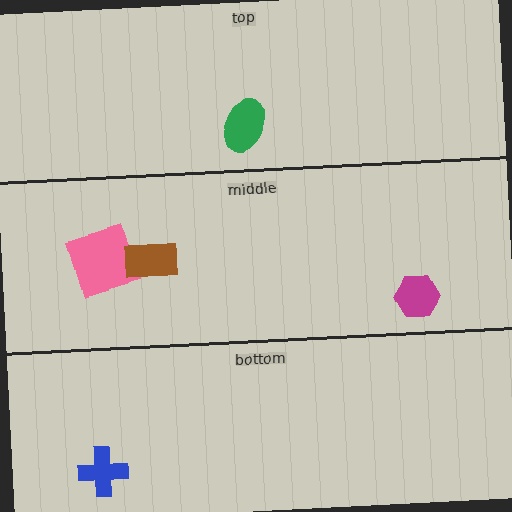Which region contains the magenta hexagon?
The middle region.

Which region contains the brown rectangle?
The middle region.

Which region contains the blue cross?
The bottom region.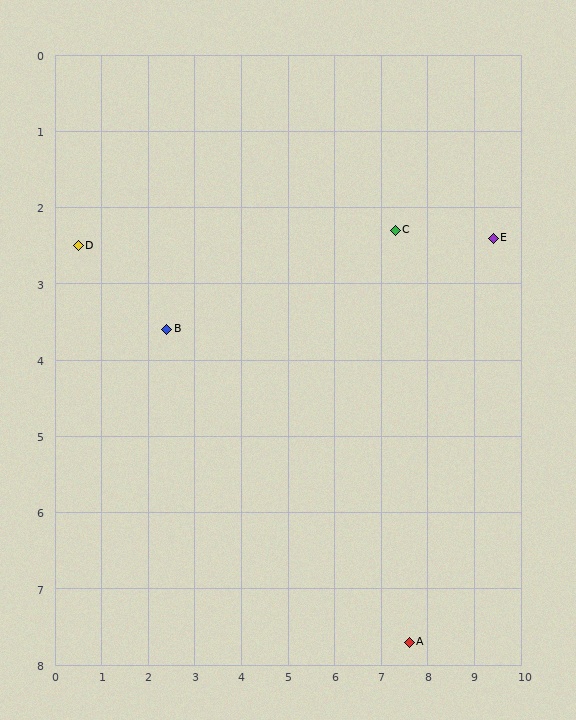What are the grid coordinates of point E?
Point E is at approximately (9.4, 2.4).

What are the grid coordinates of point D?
Point D is at approximately (0.5, 2.5).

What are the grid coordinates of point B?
Point B is at approximately (2.4, 3.6).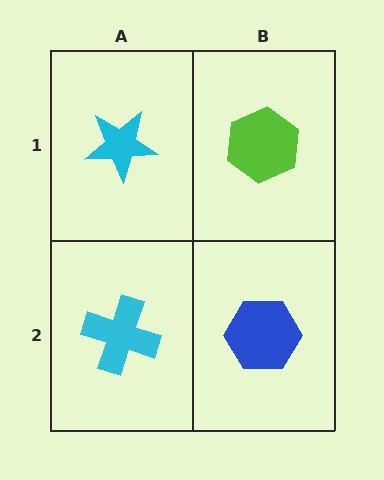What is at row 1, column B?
A lime hexagon.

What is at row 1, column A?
A cyan star.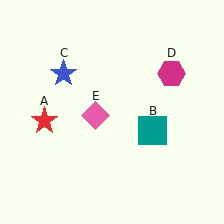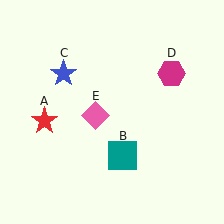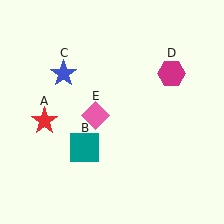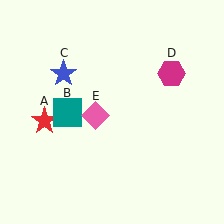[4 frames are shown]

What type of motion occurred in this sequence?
The teal square (object B) rotated clockwise around the center of the scene.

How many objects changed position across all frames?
1 object changed position: teal square (object B).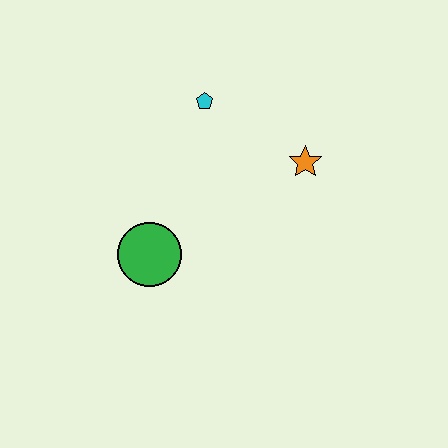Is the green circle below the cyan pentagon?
Yes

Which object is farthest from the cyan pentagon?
The green circle is farthest from the cyan pentagon.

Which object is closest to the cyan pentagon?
The orange star is closest to the cyan pentagon.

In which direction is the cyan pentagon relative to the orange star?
The cyan pentagon is to the left of the orange star.